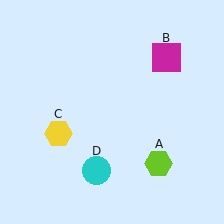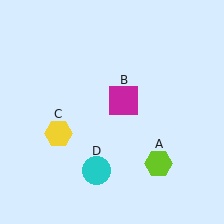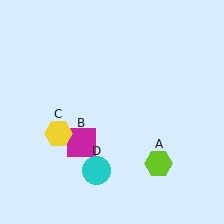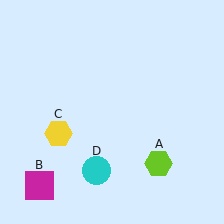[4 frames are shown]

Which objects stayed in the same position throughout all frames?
Lime hexagon (object A) and yellow hexagon (object C) and cyan circle (object D) remained stationary.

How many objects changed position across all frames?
1 object changed position: magenta square (object B).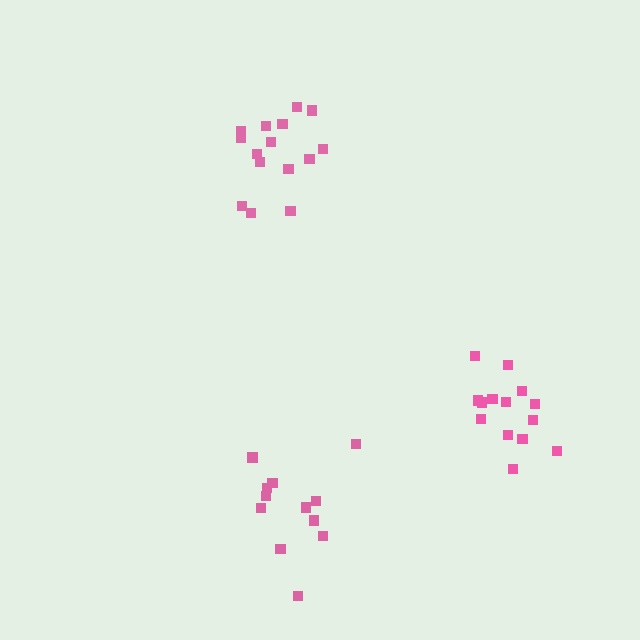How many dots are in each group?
Group 1: 13 dots, Group 2: 15 dots, Group 3: 14 dots (42 total).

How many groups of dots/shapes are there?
There are 3 groups.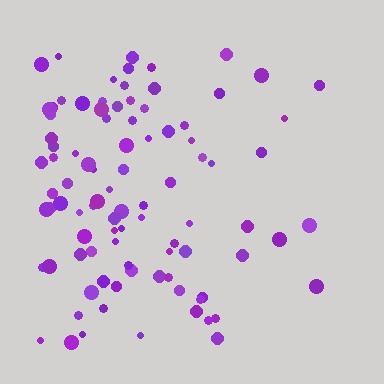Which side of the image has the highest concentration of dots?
The left.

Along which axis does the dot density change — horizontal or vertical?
Horizontal.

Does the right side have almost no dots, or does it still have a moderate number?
Still a moderate number, just noticeably fewer than the left.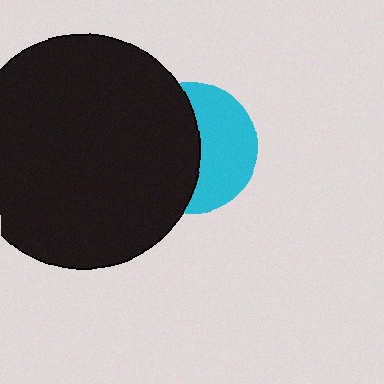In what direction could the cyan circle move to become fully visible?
The cyan circle could move right. That would shift it out from behind the black circle entirely.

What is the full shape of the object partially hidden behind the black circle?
The partially hidden object is a cyan circle.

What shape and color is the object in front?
The object in front is a black circle.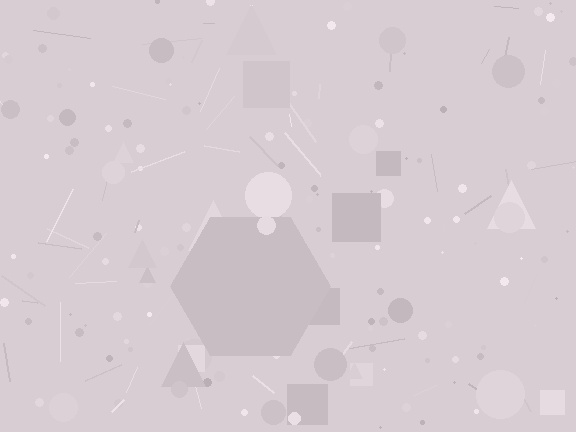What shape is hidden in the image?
A hexagon is hidden in the image.